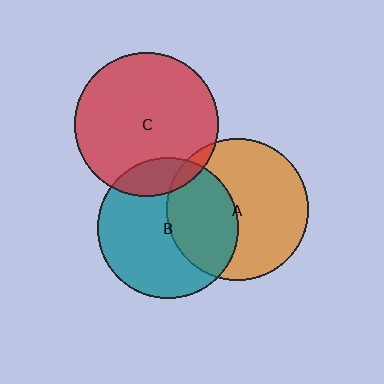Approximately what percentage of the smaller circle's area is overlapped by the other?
Approximately 15%.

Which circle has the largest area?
Circle C (red).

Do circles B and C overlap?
Yes.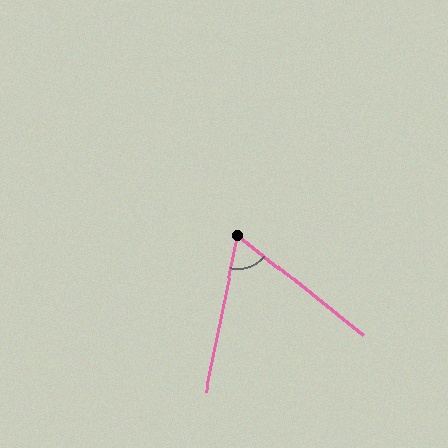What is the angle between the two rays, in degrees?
Approximately 63 degrees.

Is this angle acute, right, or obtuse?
It is acute.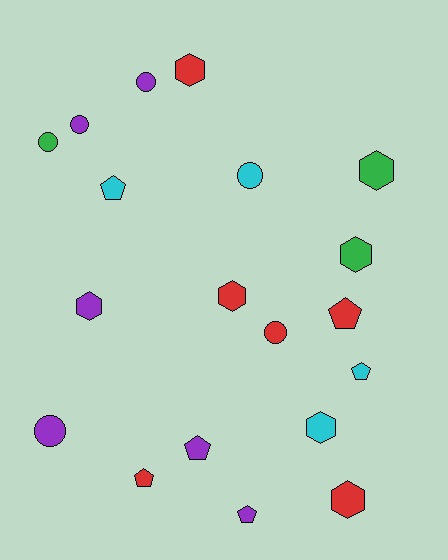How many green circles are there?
There is 1 green circle.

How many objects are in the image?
There are 19 objects.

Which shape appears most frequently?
Hexagon, with 7 objects.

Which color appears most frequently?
Red, with 6 objects.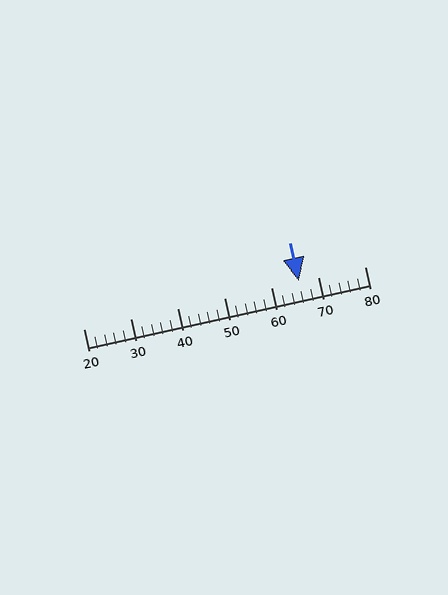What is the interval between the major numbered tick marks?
The major tick marks are spaced 10 units apart.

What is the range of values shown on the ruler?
The ruler shows values from 20 to 80.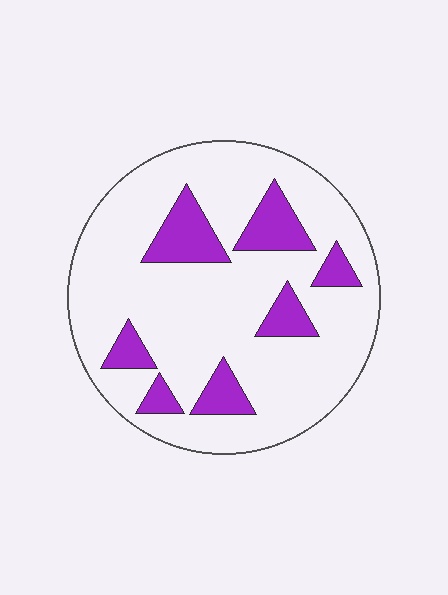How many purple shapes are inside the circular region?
7.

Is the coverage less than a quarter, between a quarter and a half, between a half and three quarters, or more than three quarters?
Less than a quarter.